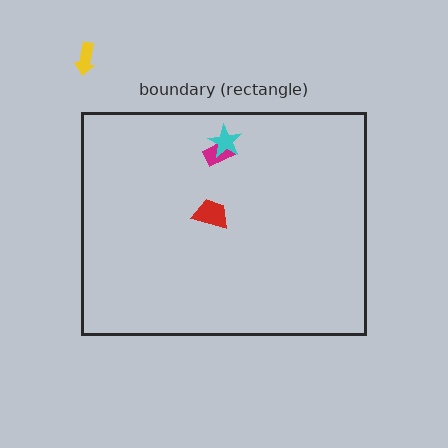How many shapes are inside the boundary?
3 inside, 1 outside.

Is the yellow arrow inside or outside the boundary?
Outside.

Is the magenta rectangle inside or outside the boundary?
Inside.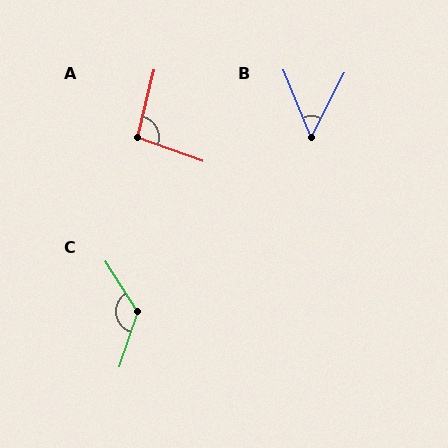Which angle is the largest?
C, at approximately 129 degrees.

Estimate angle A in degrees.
Approximately 96 degrees.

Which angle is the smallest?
B, at approximately 50 degrees.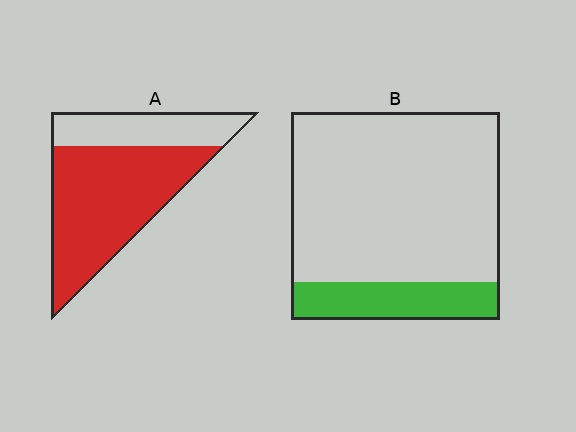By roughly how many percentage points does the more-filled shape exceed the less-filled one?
By roughly 50 percentage points (A over B).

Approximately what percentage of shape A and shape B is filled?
A is approximately 70% and B is approximately 20%.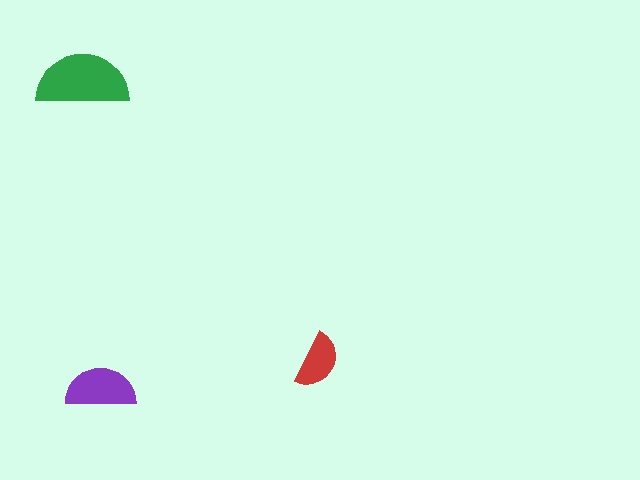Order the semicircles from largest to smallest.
the green one, the purple one, the red one.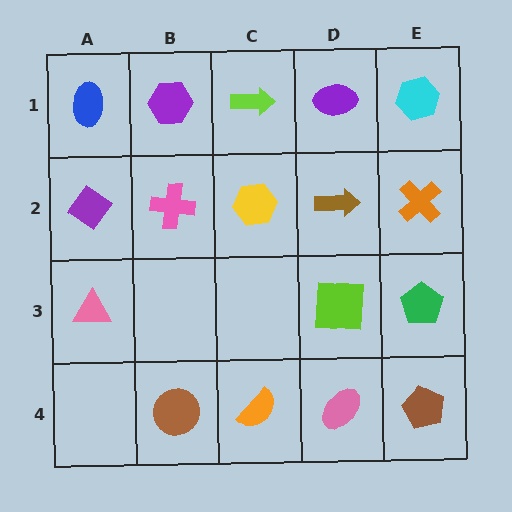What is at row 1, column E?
A cyan hexagon.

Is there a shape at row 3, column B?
No, that cell is empty.